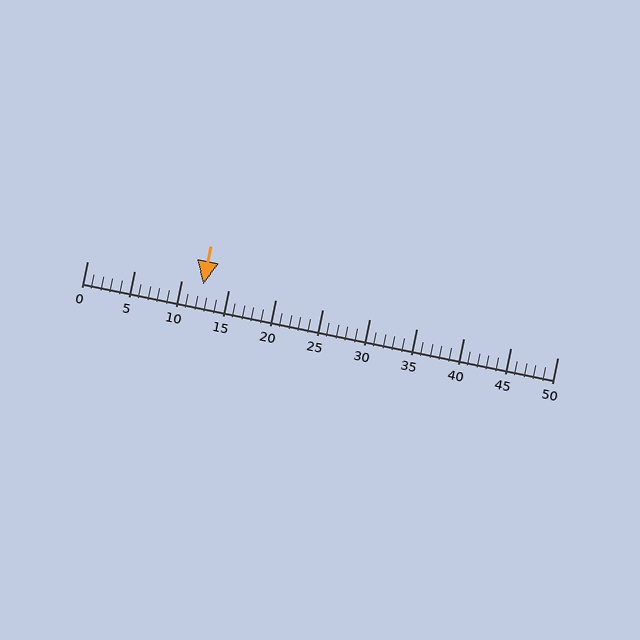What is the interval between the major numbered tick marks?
The major tick marks are spaced 5 units apart.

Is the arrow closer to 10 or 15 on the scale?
The arrow is closer to 10.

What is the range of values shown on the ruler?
The ruler shows values from 0 to 50.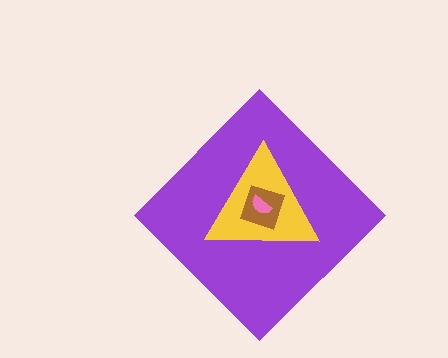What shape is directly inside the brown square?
The pink semicircle.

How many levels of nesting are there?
4.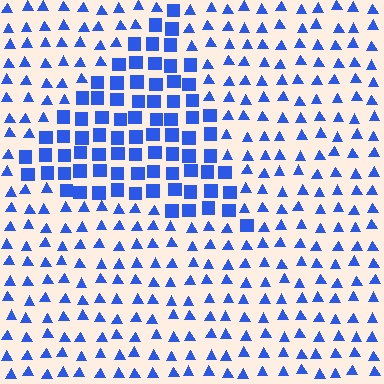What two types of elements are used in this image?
The image uses squares inside the triangle region and triangles outside it.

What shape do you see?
I see a triangle.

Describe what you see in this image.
The image is filled with small blue elements arranged in a uniform grid. A triangle-shaped region contains squares, while the surrounding area contains triangles. The boundary is defined purely by the change in element shape.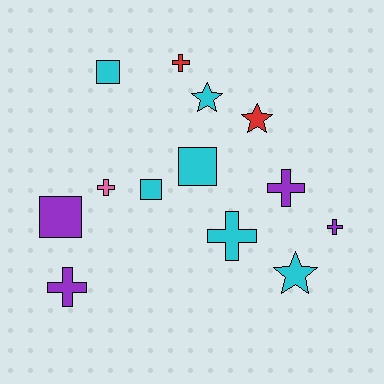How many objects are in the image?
There are 13 objects.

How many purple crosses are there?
There are 3 purple crosses.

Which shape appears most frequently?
Cross, with 6 objects.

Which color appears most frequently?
Cyan, with 6 objects.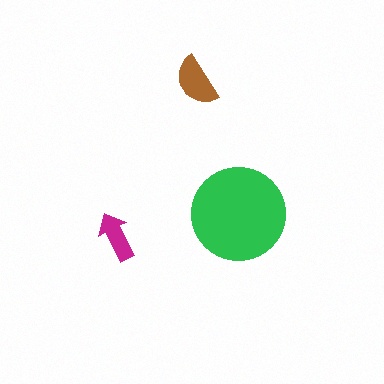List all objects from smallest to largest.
The magenta arrow, the brown semicircle, the green circle.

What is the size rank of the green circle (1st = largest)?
1st.